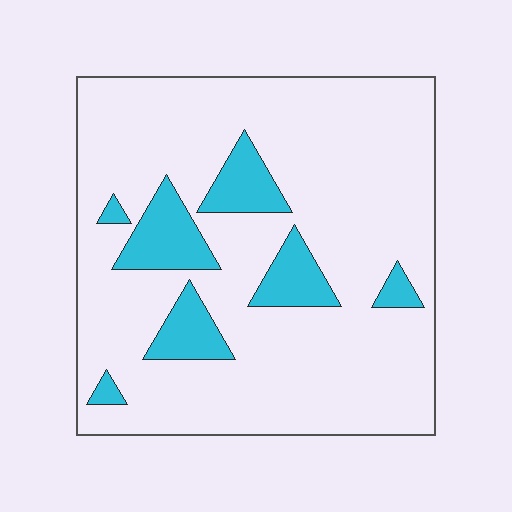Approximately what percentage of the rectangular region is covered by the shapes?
Approximately 15%.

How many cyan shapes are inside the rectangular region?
7.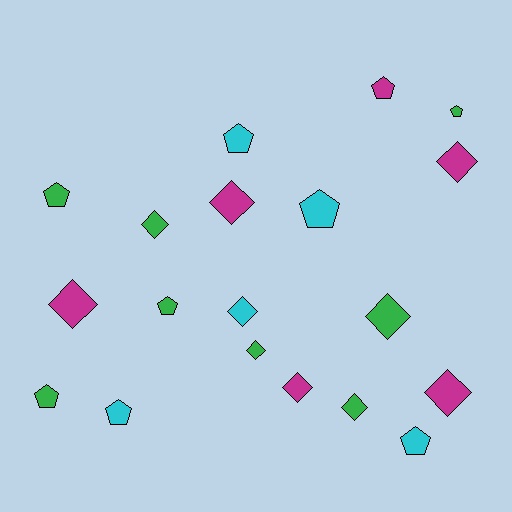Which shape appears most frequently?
Diamond, with 10 objects.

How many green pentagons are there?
There are 4 green pentagons.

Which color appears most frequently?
Green, with 8 objects.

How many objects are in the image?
There are 19 objects.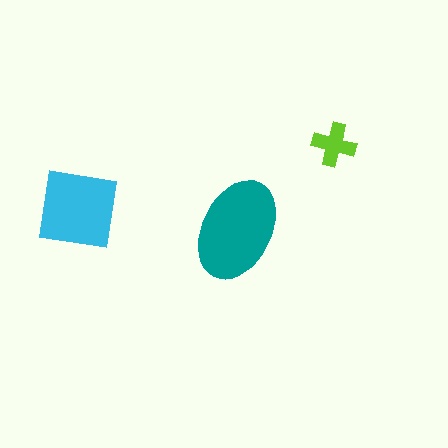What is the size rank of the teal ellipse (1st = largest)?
1st.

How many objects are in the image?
There are 3 objects in the image.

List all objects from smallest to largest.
The lime cross, the cyan square, the teal ellipse.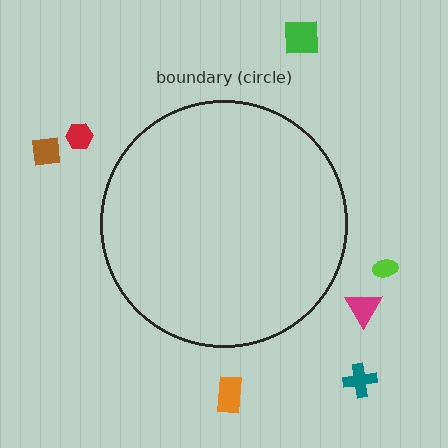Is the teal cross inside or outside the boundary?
Outside.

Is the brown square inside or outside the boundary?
Outside.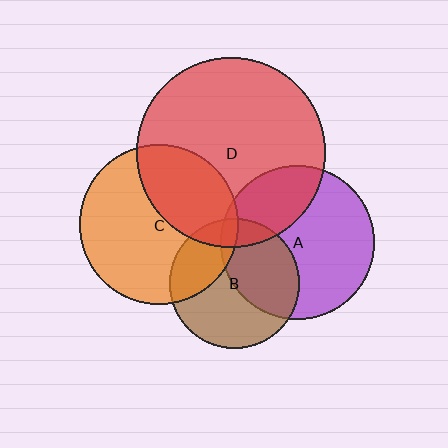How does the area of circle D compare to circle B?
Approximately 2.2 times.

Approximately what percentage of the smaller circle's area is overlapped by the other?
Approximately 45%.